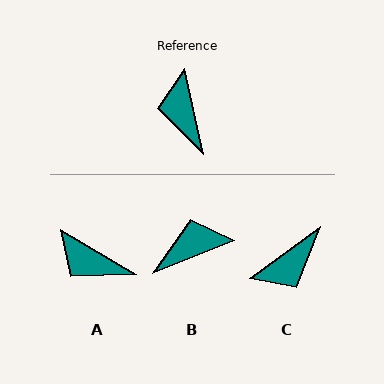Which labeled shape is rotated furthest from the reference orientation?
C, about 114 degrees away.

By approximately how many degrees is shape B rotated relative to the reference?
Approximately 80 degrees clockwise.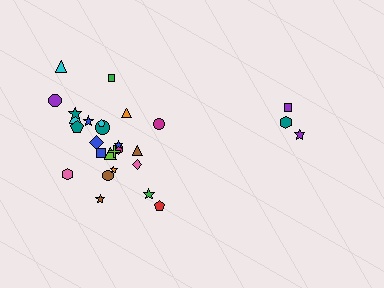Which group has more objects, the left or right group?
The left group.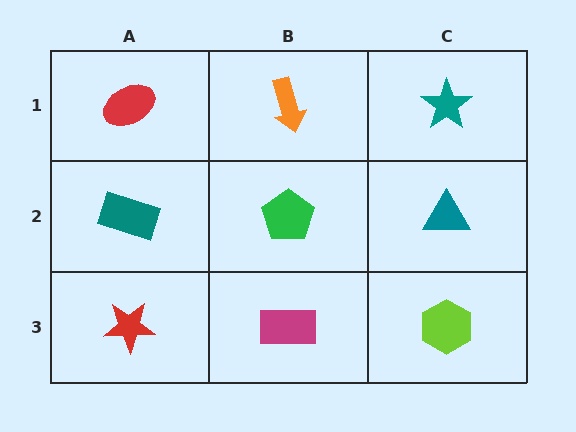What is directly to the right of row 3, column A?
A magenta rectangle.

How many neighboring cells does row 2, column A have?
3.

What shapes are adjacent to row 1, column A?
A teal rectangle (row 2, column A), an orange arrow (row 1, column B).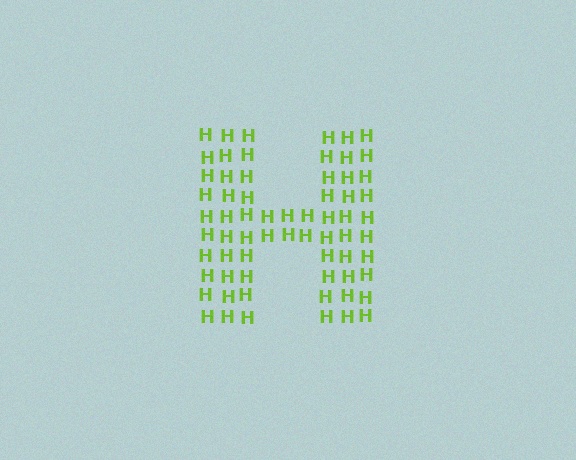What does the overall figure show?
The overall figure shows the letter H.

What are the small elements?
The small elements are letter H's.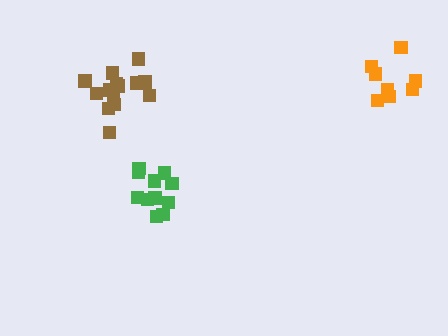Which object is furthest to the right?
The orange cluster is rightmost.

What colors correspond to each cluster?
The clusters are colored: brown, orange, green.